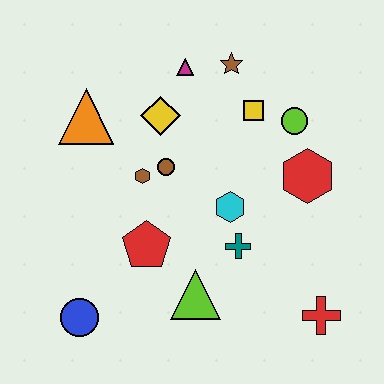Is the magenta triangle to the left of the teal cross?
Yes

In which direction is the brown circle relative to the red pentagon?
The brown circle is above the red pentagon.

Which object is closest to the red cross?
The teal cross is closest to the red cross.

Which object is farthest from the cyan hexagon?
The blue circle is farthest from the cyan hexagon.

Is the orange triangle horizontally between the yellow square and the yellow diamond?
No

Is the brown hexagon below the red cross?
No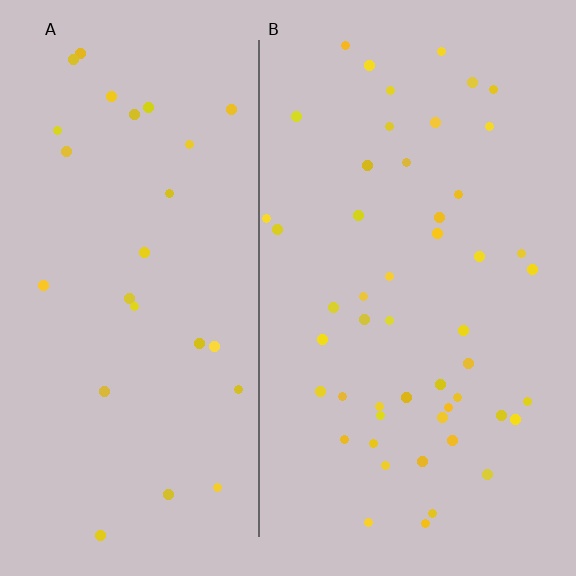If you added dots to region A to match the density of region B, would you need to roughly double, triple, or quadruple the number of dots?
Approximately double.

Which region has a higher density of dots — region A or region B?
B (the right).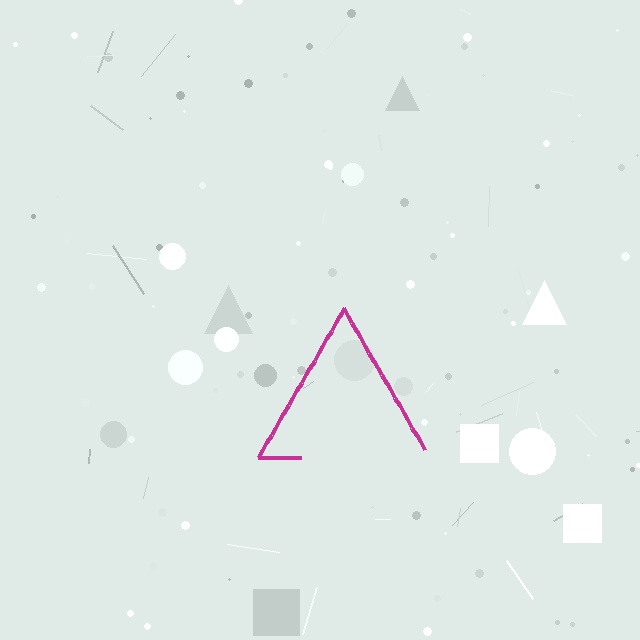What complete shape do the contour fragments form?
The contour fragments form a triangle.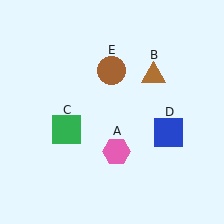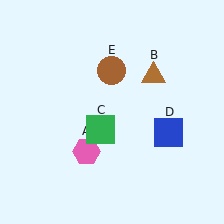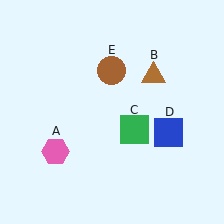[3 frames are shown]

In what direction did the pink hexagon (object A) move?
The pink hexagon (object A) moved left.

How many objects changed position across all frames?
2 objects changed position: pink hexagon (object A), green square (object C).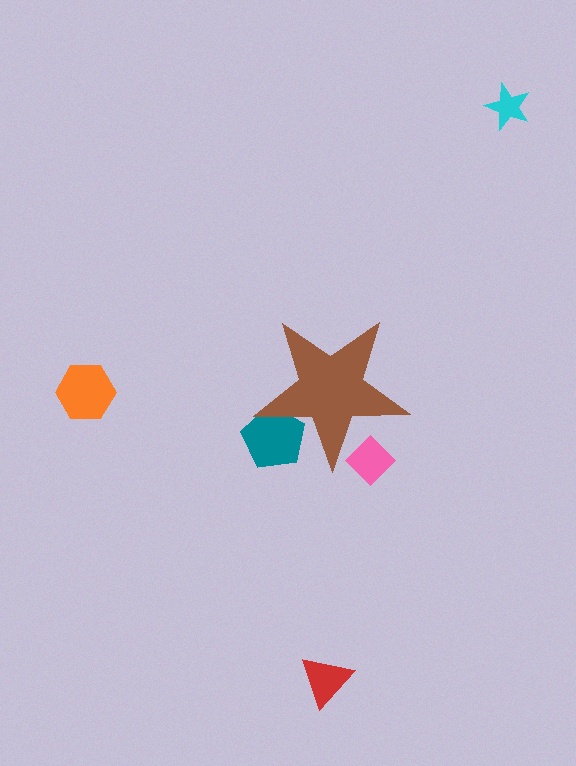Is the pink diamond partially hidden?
Yes, the pink diamond is partially hidden behind the brown star.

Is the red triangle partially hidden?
No, the red triangle is fully visible.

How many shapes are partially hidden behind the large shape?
2 shapes are partially hidden.